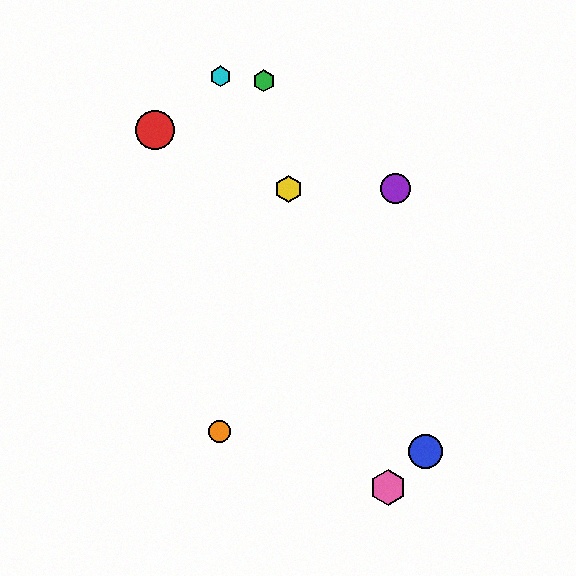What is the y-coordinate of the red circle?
The red circle is at y≈129.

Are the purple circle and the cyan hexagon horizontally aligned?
No, the purple circle is at y≈189 and the cyan hexagon is at y≈76.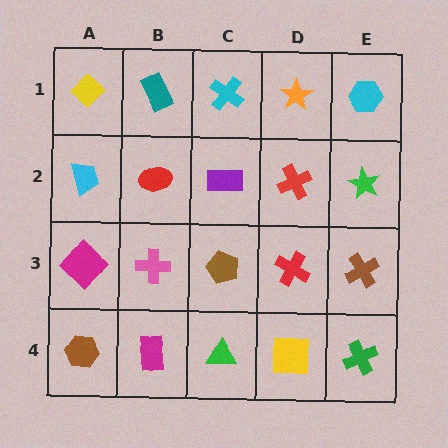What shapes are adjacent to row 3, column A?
A cyan trapezoid (row 2, column A), a brown hexagon (row 4, column A), a pink cross (row 3, column B).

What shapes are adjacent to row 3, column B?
A red ellipse (row 2, column B), a magenta rectangle (row 4, column B), a magenta diamond (row 3, column A), a brown pentagon (row 3, column C).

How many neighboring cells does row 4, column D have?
3.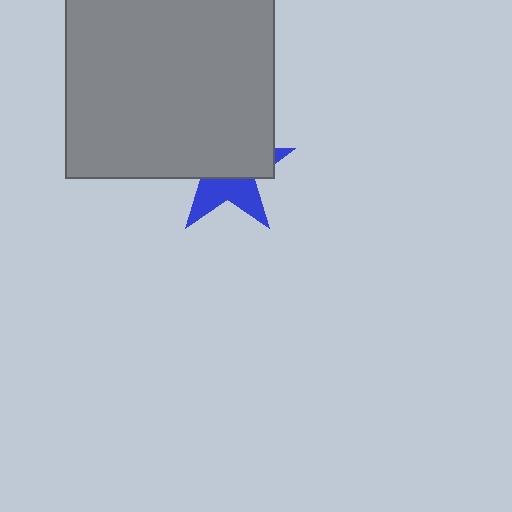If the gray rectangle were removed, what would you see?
You would see the complete blue star.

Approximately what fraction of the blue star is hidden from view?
Roughly 61% of the blue star is hidden behind the gray rectangle.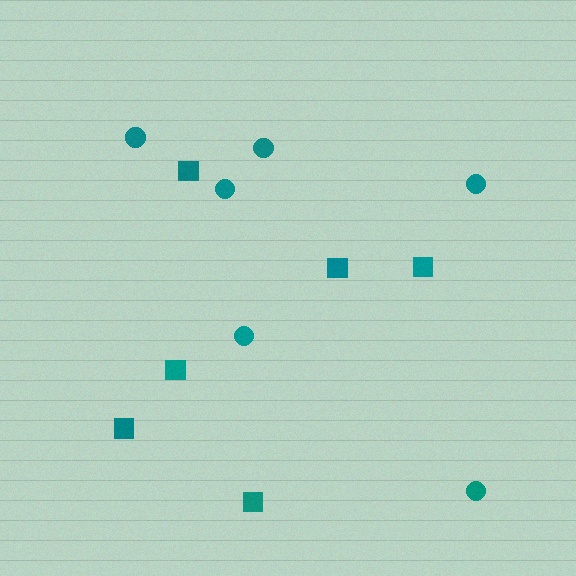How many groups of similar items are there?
There are 2 groups: one group of circles (6) and one group of squares (6).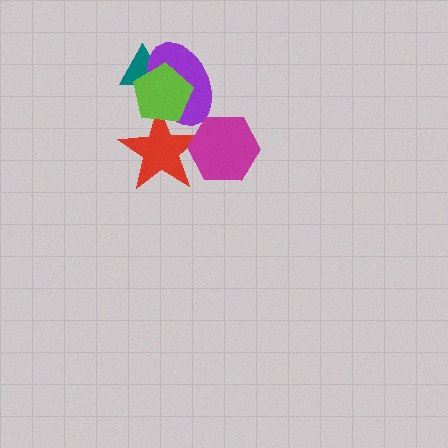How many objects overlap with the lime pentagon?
3 objects overlap with the lime pentagon.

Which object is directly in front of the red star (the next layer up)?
The lime pentagon is directly in front of the red star.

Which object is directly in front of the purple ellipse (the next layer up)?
The red star is directly in front of the purple ellipse.